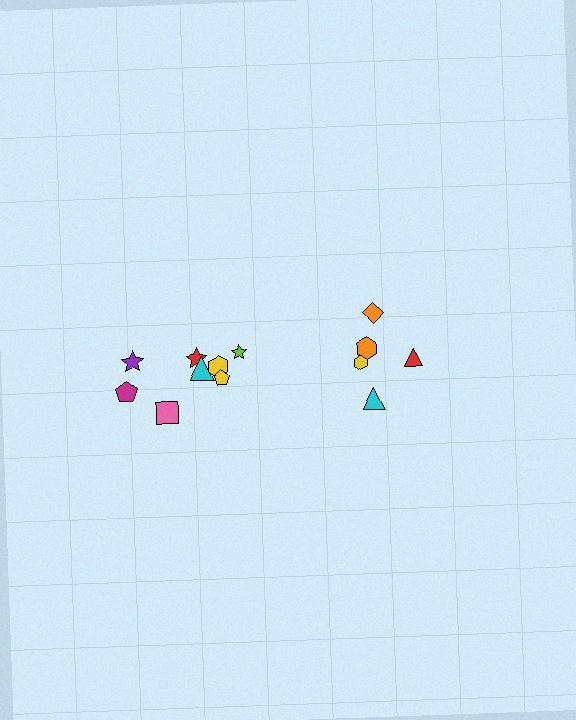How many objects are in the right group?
There are 5 objects.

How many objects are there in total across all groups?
There are 13 objects.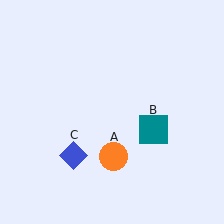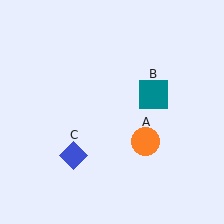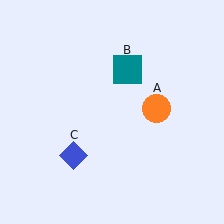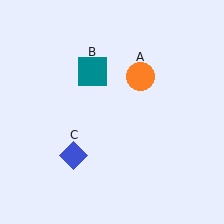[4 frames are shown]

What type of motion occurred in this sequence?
The orange circle (object A), teal square (object B) rotated counterclockwise around the center of the scene.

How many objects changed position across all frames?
2 objects changed position: orange circle (object A), teal square (object B).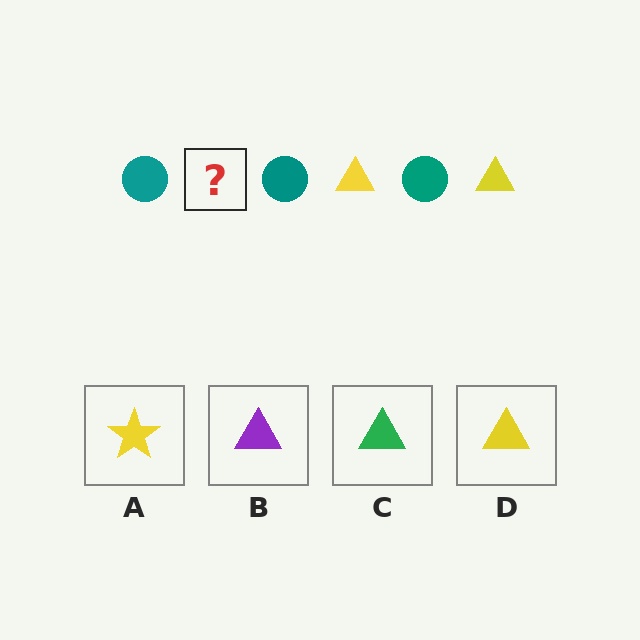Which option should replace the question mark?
Option D.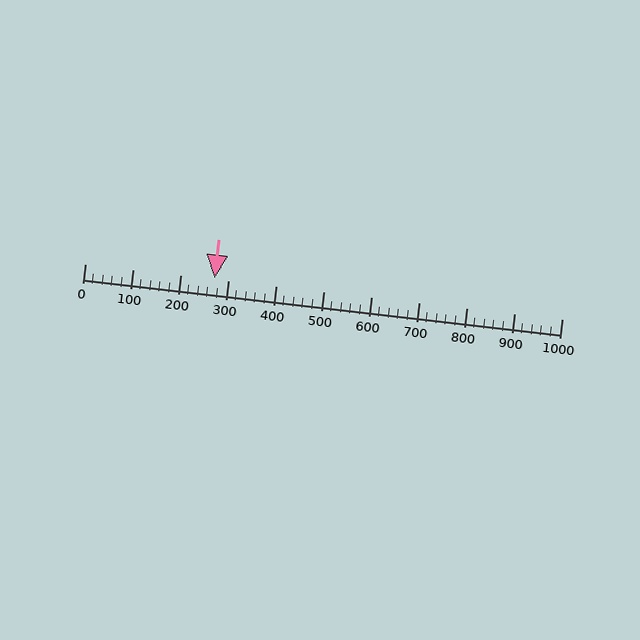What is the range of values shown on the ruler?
The ruler shows values from 0 to 1000.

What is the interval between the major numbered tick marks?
The major tick marks are spaced 100 units apart.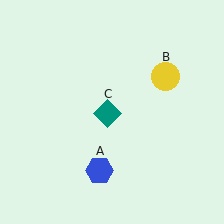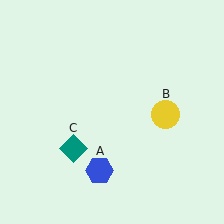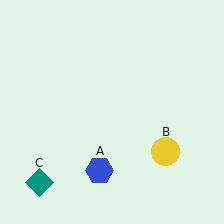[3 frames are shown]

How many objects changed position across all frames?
2 objects changed position: yellow circle (object B), teal diamond (object C).